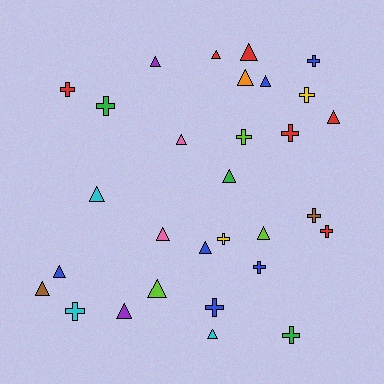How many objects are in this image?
There are 30 objects.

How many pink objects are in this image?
There are 2 pink objects.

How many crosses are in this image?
There are 13 crosses.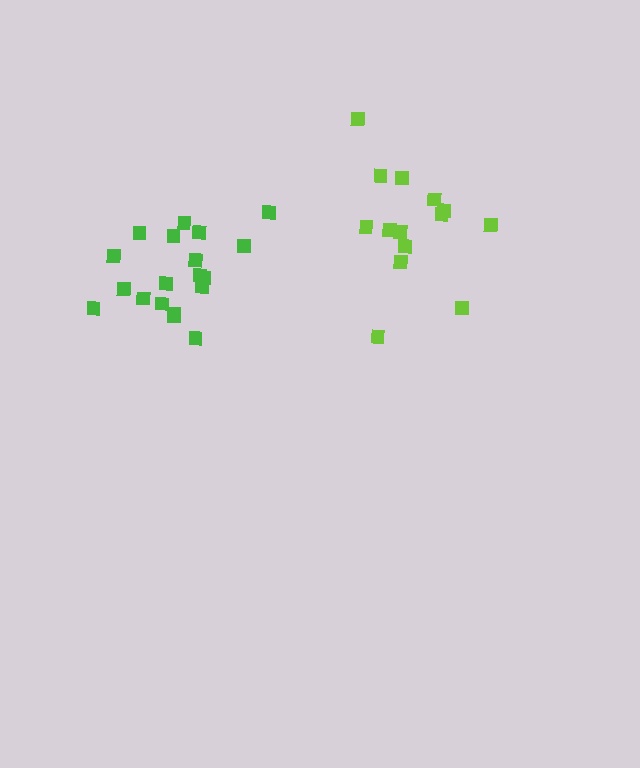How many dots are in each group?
Group 1: 19 dots, Group 2: 14 dots (33 total).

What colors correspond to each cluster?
The clusters are colored: green, lime.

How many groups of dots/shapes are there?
There are 2 groups.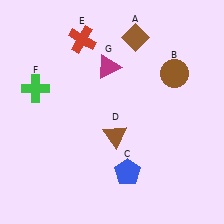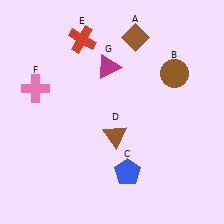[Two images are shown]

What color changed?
The cross (F) changed from green in Image 1 to pink in Image 2.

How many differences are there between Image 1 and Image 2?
There is 1 difference between the two images.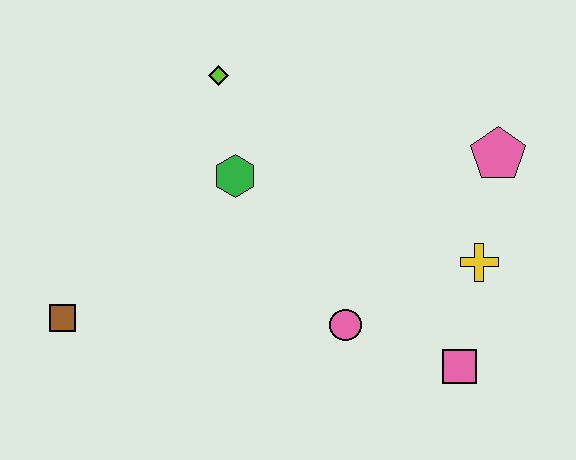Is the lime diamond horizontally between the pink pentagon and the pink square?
No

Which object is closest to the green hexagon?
The lime diamond is closest to the green hexagon.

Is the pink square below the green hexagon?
Yes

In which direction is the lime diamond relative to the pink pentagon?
The lime diamond is to the left of the pink pentagon.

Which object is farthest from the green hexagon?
The pink square is farthest from the green hexagon.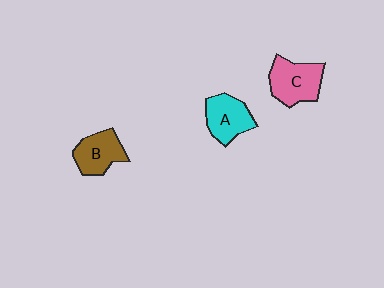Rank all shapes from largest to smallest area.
From largest to smallest: C (pink), A (cyan), B (brown).